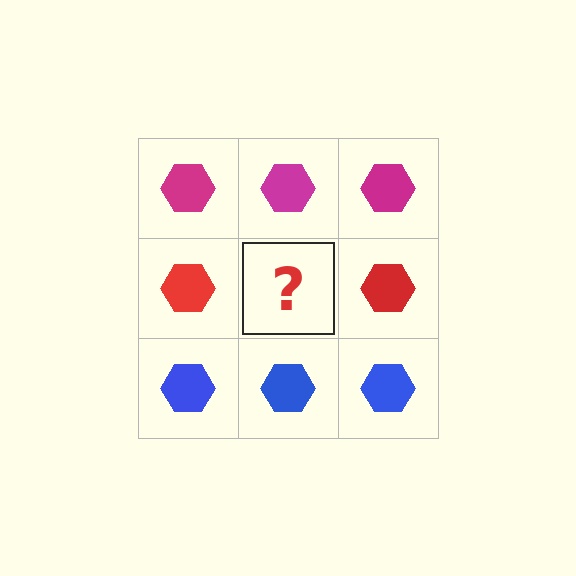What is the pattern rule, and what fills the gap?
The rule is that each row has a consistent color. The gap should be filled with a red hexagon.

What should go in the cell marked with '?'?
The missing cell should contain a red hexagon.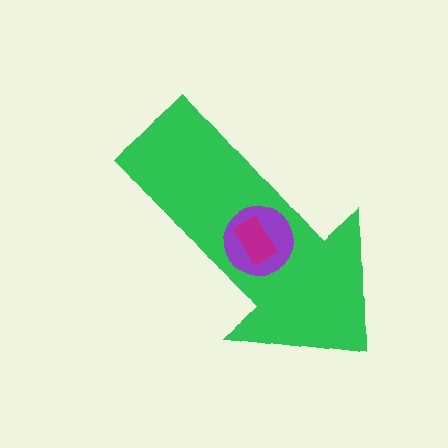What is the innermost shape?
The magenta rectangle.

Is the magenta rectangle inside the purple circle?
Yes.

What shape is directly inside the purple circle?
The magenta rectangle.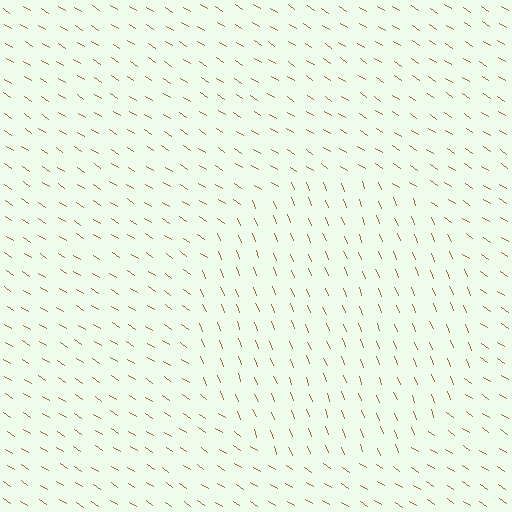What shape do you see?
I see a circle.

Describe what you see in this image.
The image is filled with small brown line segments. A circle region in the image has lines oriented differently from the surrounding lines, creating a visible texture boundary.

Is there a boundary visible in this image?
Yes, there is a texture boundary formed by a change in line orientation.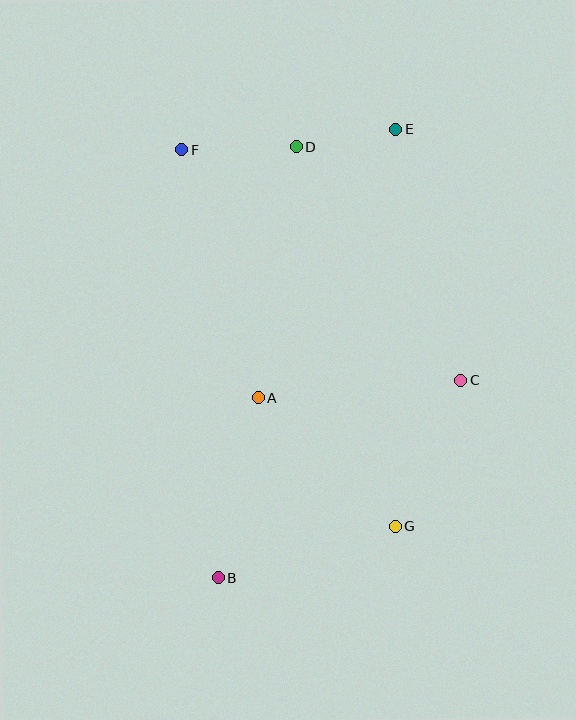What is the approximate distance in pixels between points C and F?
The distance between C and F is approximately 362 pixels.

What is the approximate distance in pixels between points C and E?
The distance between C and E is approximately 260 pixels.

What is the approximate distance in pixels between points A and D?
The distance between A and D is approximately 254 pixels.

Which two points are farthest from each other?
Points B and E are farthest from each other.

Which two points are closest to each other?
Points D and E are closest to each other.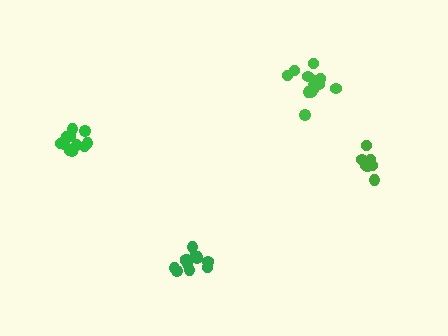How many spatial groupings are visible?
There are 4 spatial groupings.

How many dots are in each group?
Group 1: 15 dots, Group 2: 13 dots, Group 3: 13 dots, Group 4: 9 dots (50 total).